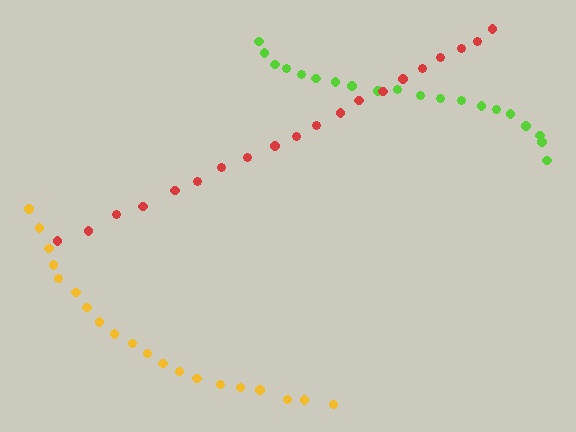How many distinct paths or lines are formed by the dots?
There are 3 distinct paths.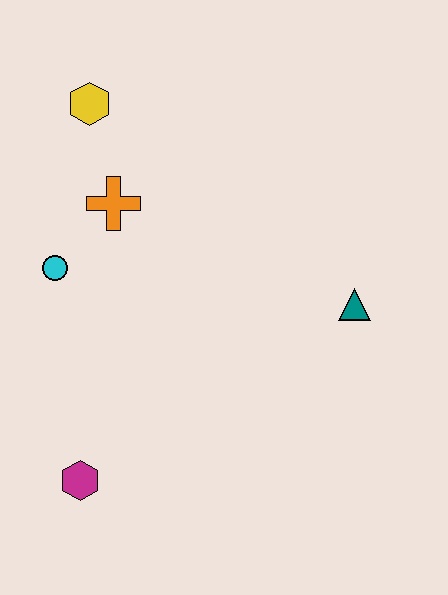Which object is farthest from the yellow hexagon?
The magenta hexagon is farthest from the yellow hexagon.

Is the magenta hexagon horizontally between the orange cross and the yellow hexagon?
No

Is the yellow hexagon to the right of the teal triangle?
No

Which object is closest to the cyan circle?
The orange cross is closest to the cyan circle.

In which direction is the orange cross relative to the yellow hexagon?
The orange cross is below the yellow hexagon.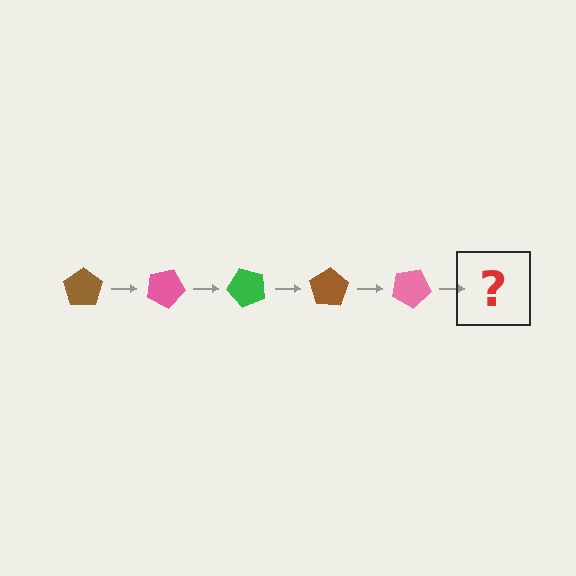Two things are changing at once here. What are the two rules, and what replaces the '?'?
The two rules are that it rotates 25 degrees each step and the color cycles through brown, pink, and green. The '?' should be a green pentagon, rotated 125 degrees from the start.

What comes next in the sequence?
The next element should be a green pentagon, rotated 125 degrees from the start.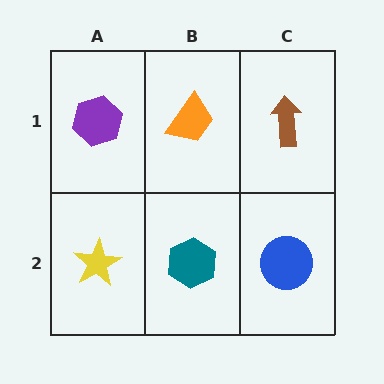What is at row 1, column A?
A purple hexagon.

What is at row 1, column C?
A brown arrow.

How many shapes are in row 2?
3 shapes.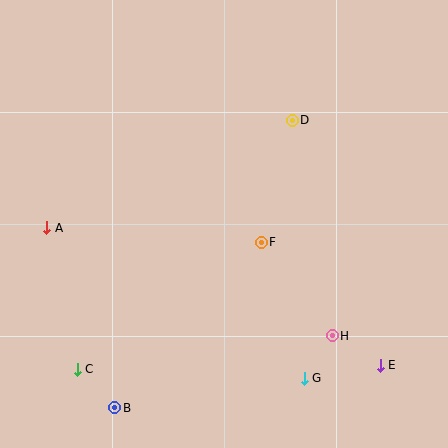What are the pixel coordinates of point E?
Point E is at (380, 365).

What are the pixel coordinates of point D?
Point D is at (292, 120).